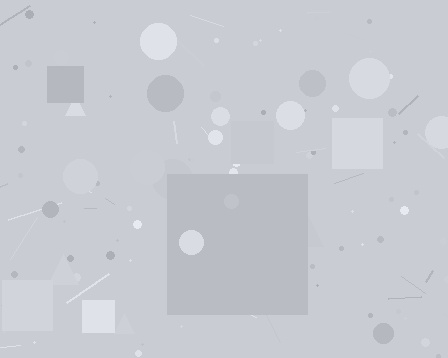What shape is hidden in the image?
A square is hidden in the image.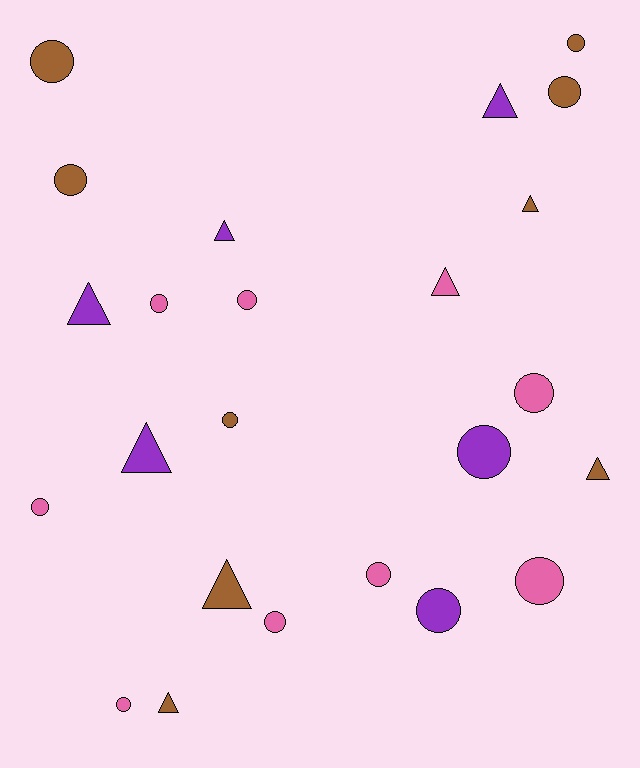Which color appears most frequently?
Brown, with 9 objects.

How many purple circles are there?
There are 2 purple circles.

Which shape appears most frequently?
Circle, with 15 objects.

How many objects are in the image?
There are 24 objects.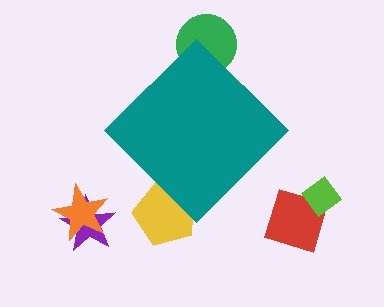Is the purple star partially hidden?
No, the purple star is fully visible.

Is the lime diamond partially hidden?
No, the lime diamond is fully visible.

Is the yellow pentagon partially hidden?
Yes, the yellow pentagon is partially hidden behind the teal diamond.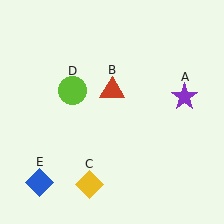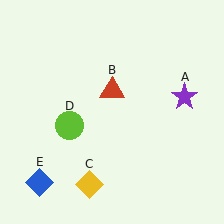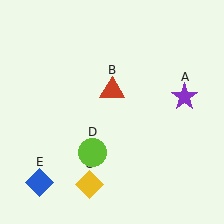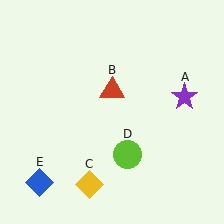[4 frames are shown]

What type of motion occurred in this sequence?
The lime circle (object D) rotated counterclockwise around the center of the scene.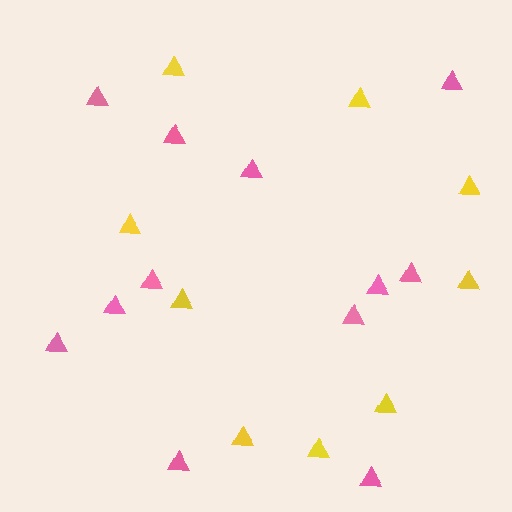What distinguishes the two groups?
There are 2 groups: one group of yellow triangles (9) and one group of pink triangles (12).